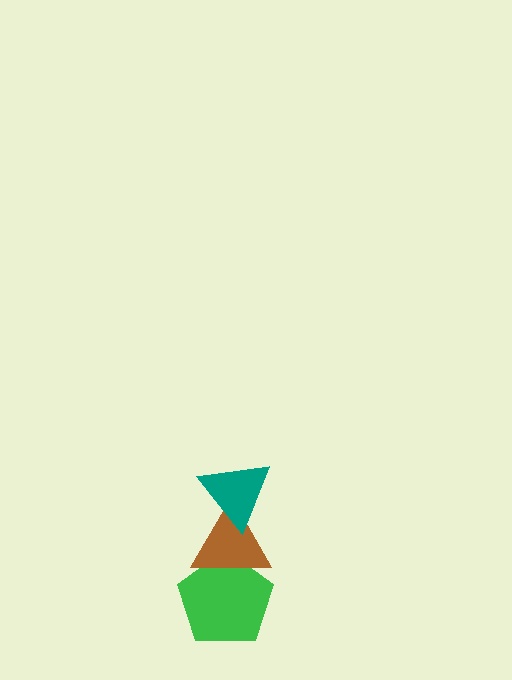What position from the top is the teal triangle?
The teal triangle is 1st from the top.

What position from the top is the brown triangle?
The brown triangle is 2nd from the top.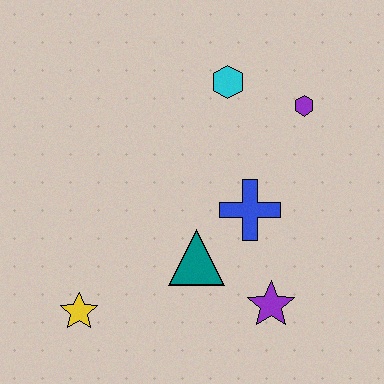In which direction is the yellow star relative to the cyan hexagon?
The yellow star is below the cyan hexagon.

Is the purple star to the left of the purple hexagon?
Yes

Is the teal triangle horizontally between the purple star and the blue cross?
No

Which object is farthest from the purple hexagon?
The yellow star is farthest from the purple hexagon.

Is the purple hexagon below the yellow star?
No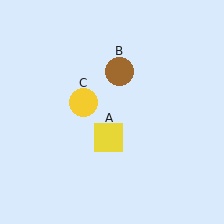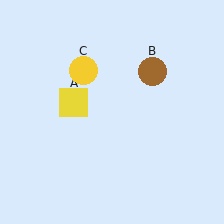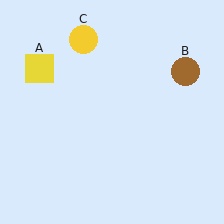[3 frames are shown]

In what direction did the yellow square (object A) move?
The yellow square (object A) moved up and to the left.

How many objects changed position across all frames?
3 objects changed position: yellow square (object A), brown circle (object B), yellow circle (object C).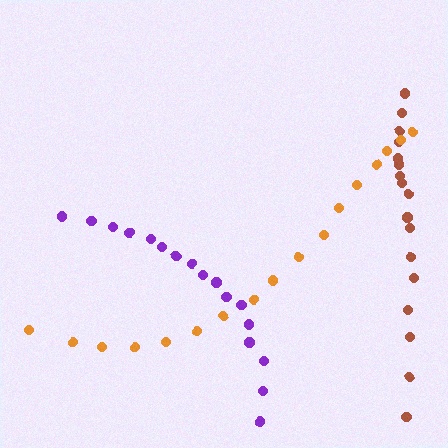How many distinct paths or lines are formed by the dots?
There are 3 distinct paths.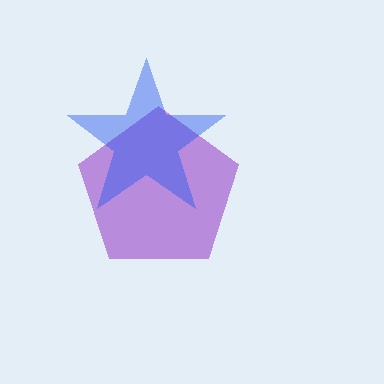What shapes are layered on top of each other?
The layered shapes are: a purple pentagon, a blue star.